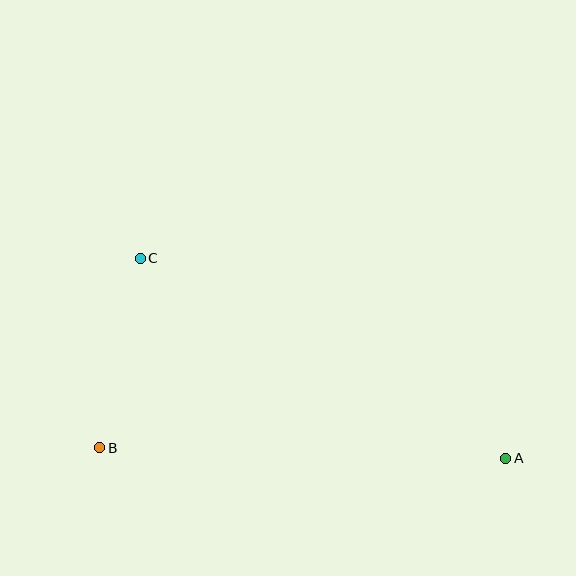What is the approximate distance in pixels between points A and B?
The distance between A and B is approximately 407 pixels.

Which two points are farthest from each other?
Points A and C are farthest from each other.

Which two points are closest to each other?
Points B and C are closest to each other.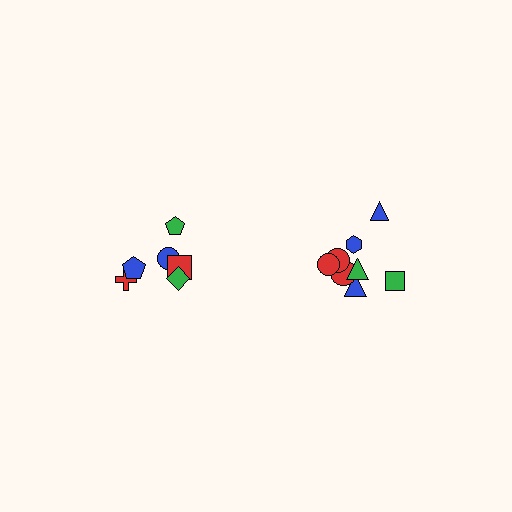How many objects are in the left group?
There are 6 objects.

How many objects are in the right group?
There are 8 objects.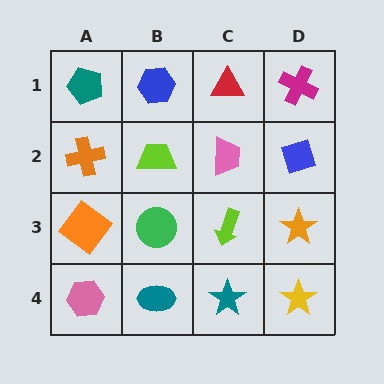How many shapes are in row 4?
4 shapes.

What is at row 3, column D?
An orange star.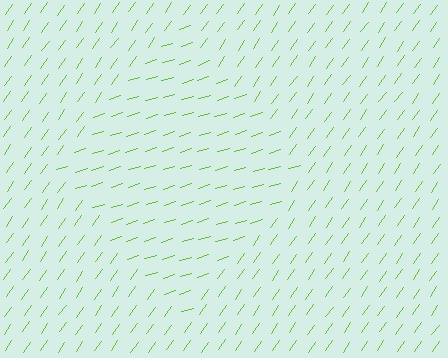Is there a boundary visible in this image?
Yes, there is a texture boundary formed by a change in line orientation.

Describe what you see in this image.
The image is filled with small lime line segments. A diamond region in the image has lines oriented differently from the surrounding lines, creating a visible texture boundary.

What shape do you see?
I see a diamond.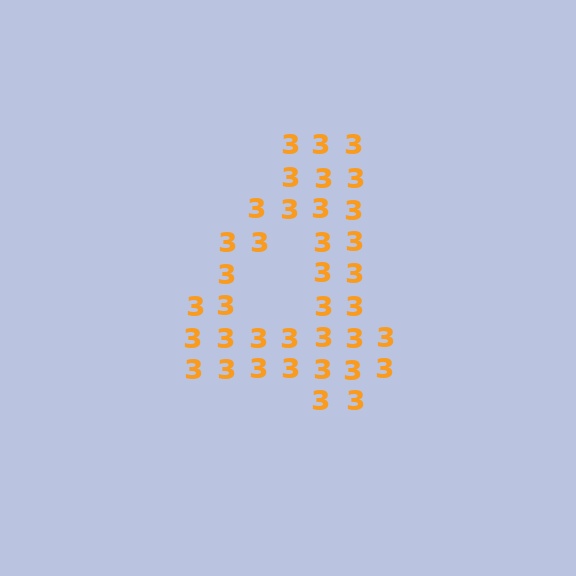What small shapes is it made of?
It is made of small digit 3's.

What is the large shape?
The large shape is the digit 4.